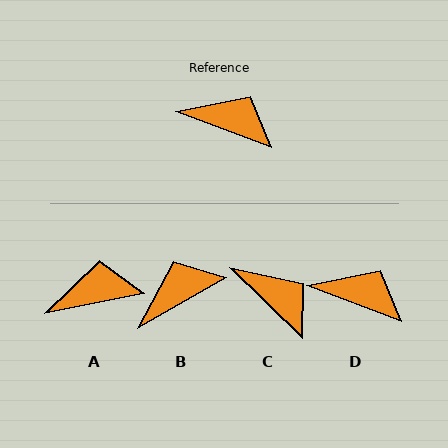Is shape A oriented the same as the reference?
No, it is off by about 32 degrees.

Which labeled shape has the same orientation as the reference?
D.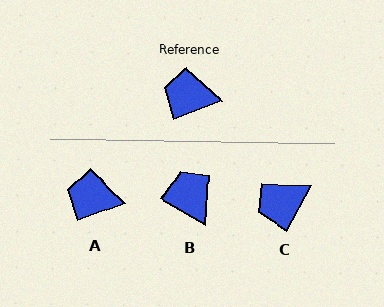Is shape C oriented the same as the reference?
No, it is off by about 41 degrees.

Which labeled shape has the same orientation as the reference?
A.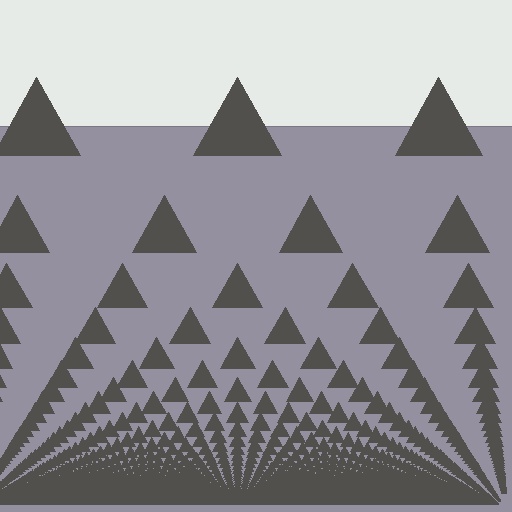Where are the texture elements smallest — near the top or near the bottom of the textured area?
Near the bottom.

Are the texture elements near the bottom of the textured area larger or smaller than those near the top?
Smaller. The gradient is inverted — elements near the bottom are smaller and denser.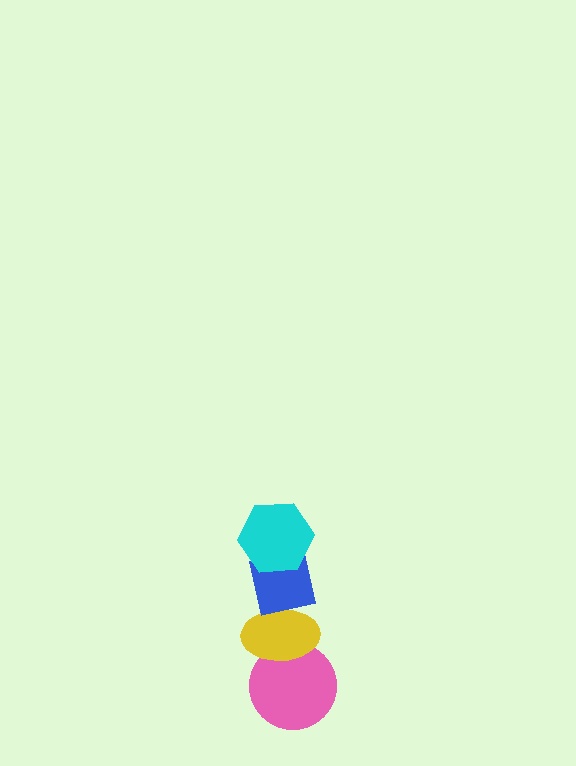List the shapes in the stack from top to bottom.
From top to bottom: the cyan hexagon, the blue square, the yellow ellipse, the pink circle.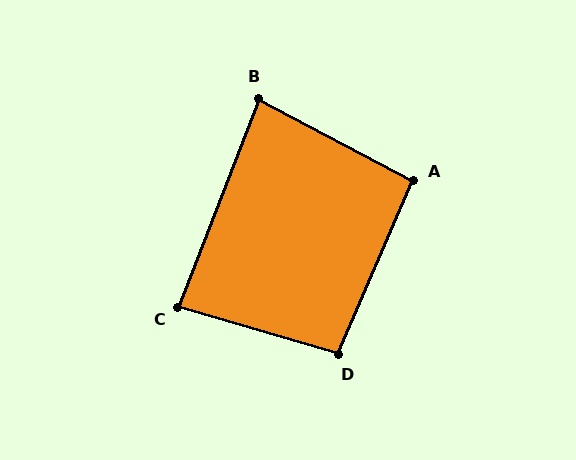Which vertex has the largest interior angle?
D, at approximately 97 degrees.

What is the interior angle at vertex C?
Approximately 85 degrees (approximately right).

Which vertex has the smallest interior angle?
B, at approximately 83 degrees.